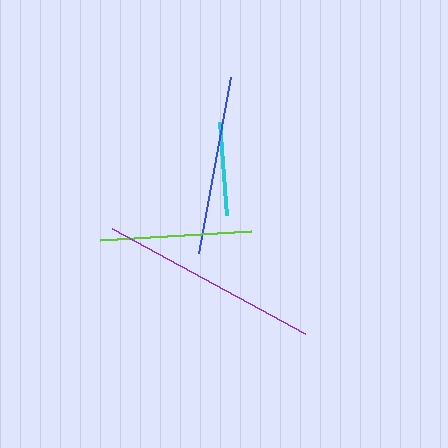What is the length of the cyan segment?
The cyan segment is approximately 92 pixels long.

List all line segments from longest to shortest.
From longest to shortest: purple, blue, lime, cyan.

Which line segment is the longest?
The purple line is the longest at approximately 220 pixels.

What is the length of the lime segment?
The lime segment is approximately 151 pixels long.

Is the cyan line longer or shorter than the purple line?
The purple line is longer than the cyan line.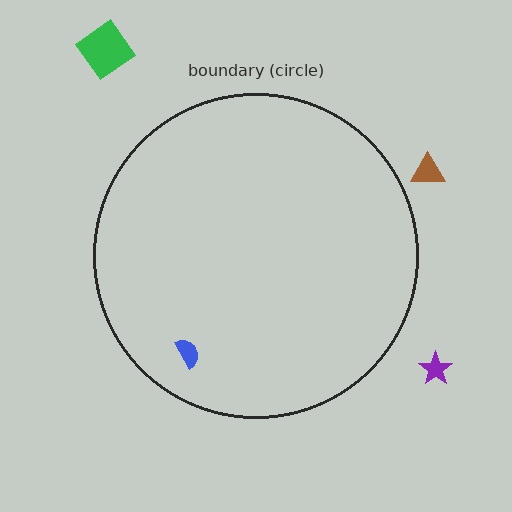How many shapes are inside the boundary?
1 inside, 3 outside.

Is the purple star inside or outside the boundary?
Outside.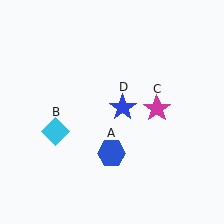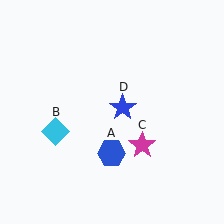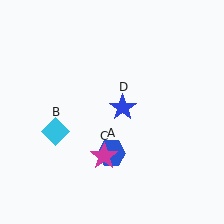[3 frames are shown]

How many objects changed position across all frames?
1 object changed position: magenta star (object C).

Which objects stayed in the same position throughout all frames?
Blue hexagon (object A) and cyan diamond (object B) and blue star (object D) remained stationary.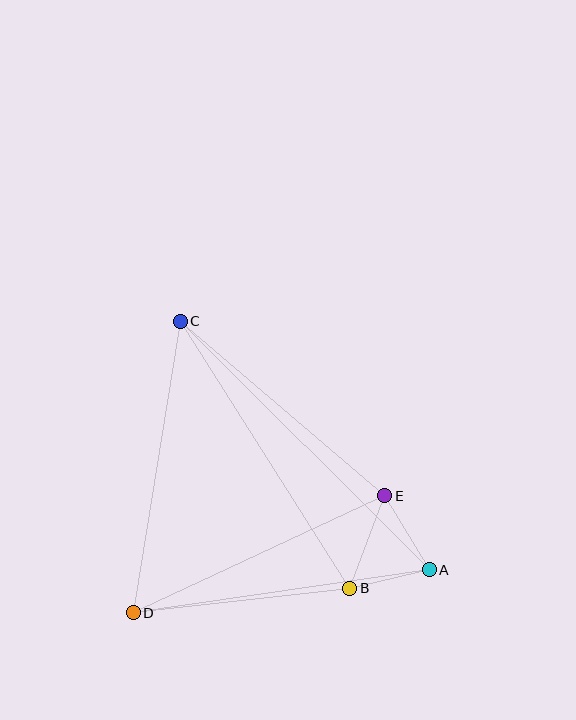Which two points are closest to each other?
Points A and B are closest to each other.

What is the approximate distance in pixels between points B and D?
The distance between B and D is approximately 218 pixels.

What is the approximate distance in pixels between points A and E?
The distance between A and E is approximately 86 pixels.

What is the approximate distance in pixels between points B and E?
The distance between B and E is approximately 99 pixels.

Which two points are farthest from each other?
Points A and C are farthest from each other.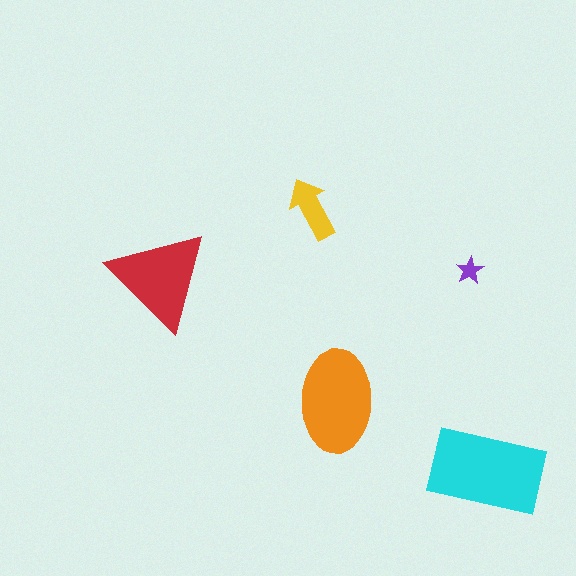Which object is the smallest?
The purple star.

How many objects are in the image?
There are 5 objects in the image.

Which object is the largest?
The cyan rectangle.